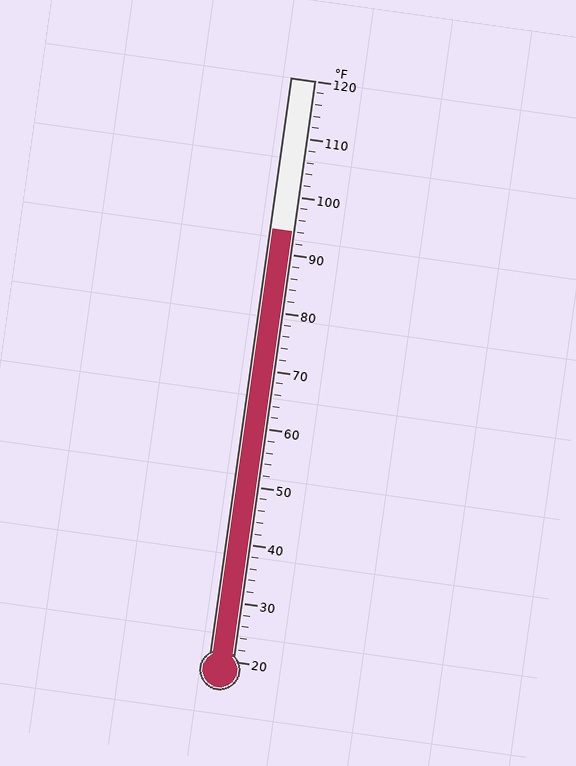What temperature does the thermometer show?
The thermometer shows approximately 94°F.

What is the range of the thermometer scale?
The thermometer scale ranges from 20°F to 120°F.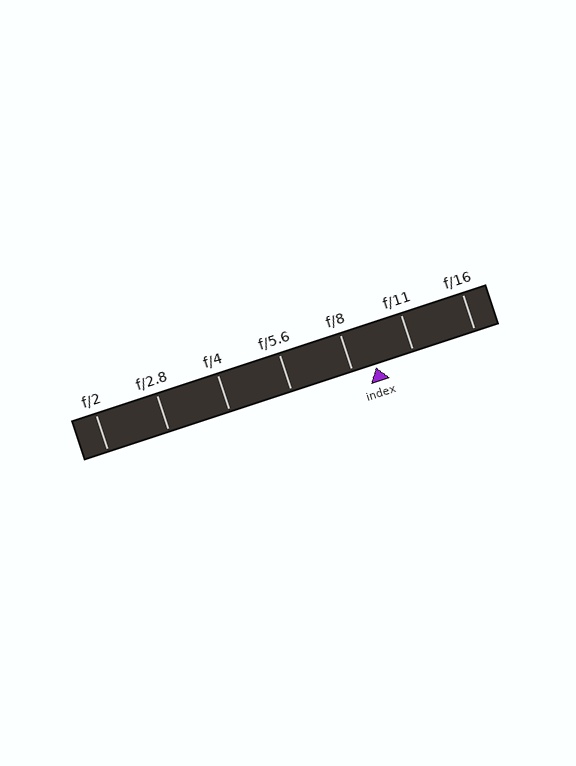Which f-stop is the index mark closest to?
The index mark is closest to f/8.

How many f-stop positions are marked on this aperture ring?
There are 7 f-stop positions marked.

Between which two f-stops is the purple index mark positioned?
The index mark is between f/8 and f/11.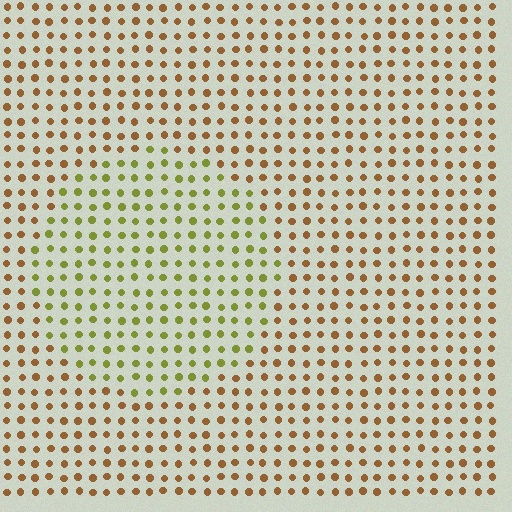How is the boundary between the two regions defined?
The boundary is defined purely by a slight shift in hue (about 45 degrees). Spacing, size, and orientation are identical on both sides.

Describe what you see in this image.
The image is filled with small brown elements in a uniform arrangement. A circle-shaped region is visible where the elements are tinted to a slightly different hue, forming a subtle color boundary.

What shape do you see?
I see a circle.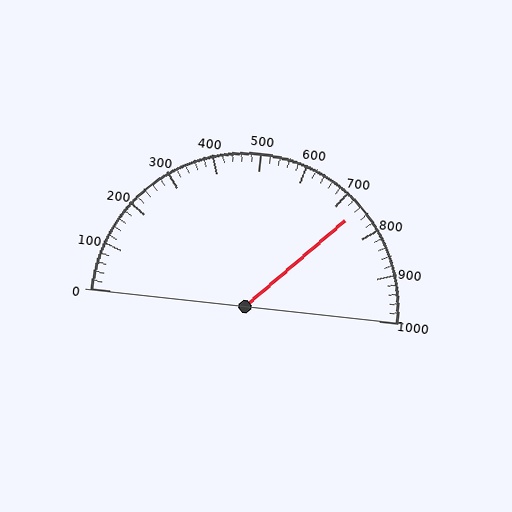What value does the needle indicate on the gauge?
The needle indicates approximately 740.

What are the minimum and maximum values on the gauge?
The gauge ranges from 0 to 1000.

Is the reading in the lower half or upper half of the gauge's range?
The reading is in the upper half of the range (0 to 1000).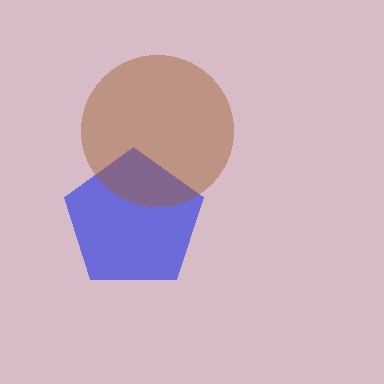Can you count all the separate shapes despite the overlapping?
Yes, there are 2 separate shapes.